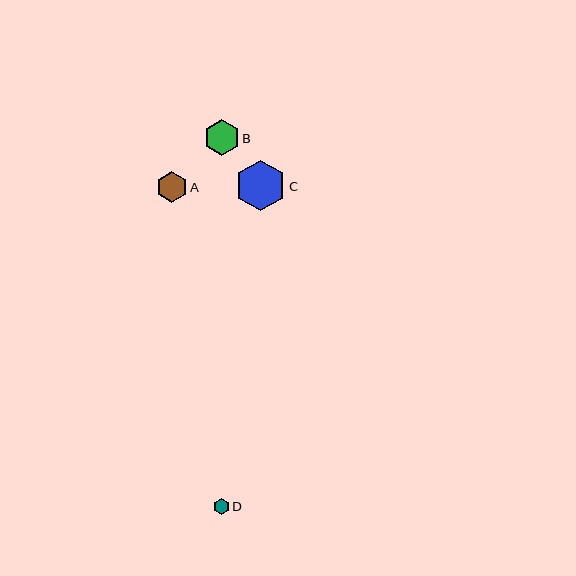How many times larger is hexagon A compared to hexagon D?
Hexagon A is approximately 1.9 times the size of hexagon D.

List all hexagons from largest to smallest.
From largest to smallest: C, B, A, D.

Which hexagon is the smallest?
Hexagon D is the smallest with a size of approximately 16 pixels.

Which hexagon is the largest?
Hexagon C is the largest with a size of approximately 51 pixels.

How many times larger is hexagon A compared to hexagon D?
Hexagon A is approximately 1.9 times the size of hexagon D.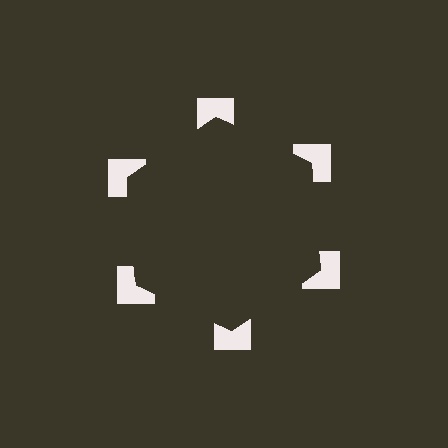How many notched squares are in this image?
There are 6 — one at each vertex of the illusory hexagon.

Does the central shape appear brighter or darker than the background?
It typically appears slightly darker than the background, even though no actual brightness change is drawn.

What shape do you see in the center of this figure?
An illusory hexagon — its edges are inferred from the aligned wedge cuts in the notched squares, not physically drawn.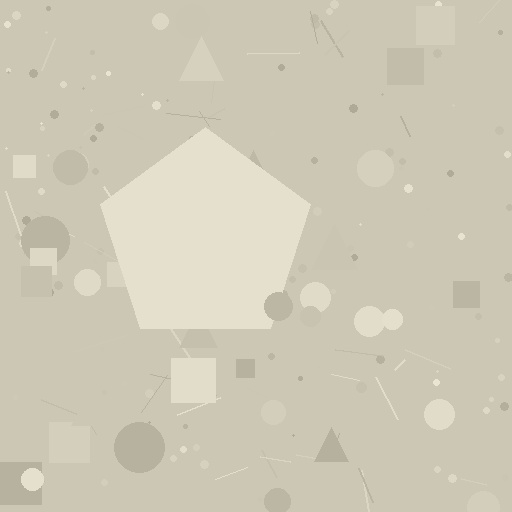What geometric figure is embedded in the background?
A pentagon is embedded in the background.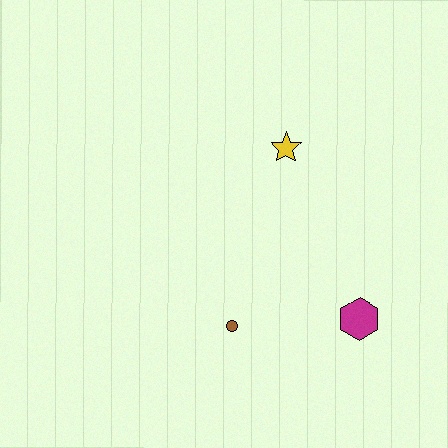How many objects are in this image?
There are 3 objects.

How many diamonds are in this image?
There are no diamonds.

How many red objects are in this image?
There are no red objects.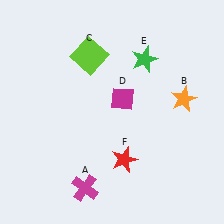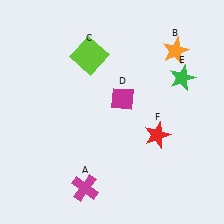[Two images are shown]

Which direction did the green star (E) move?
The green star (E) moved right.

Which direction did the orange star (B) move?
The orange star (B) moved up.